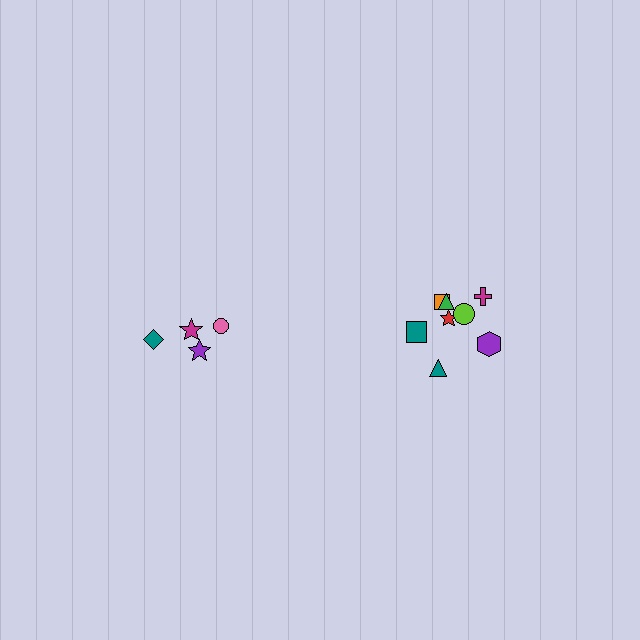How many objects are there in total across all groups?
There are 12 objects.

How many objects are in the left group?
There are 4 objects.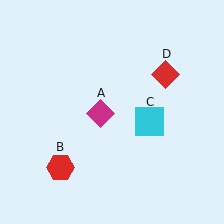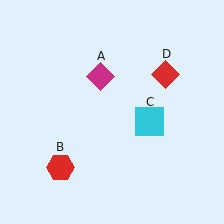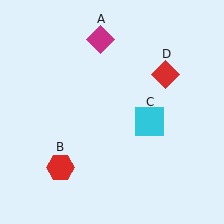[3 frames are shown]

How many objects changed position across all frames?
1 object changed position: magenta diamond (object A).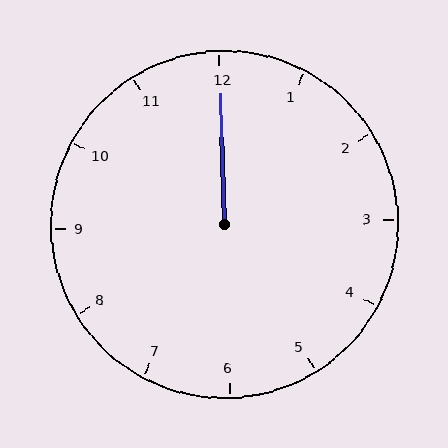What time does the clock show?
12:00.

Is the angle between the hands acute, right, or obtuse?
It is acute.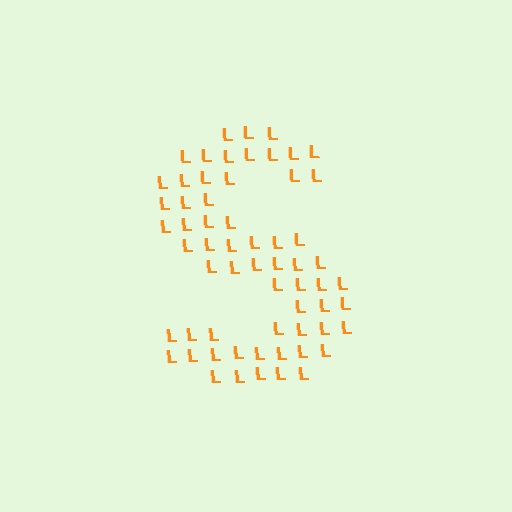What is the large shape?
The large shape is the letter S.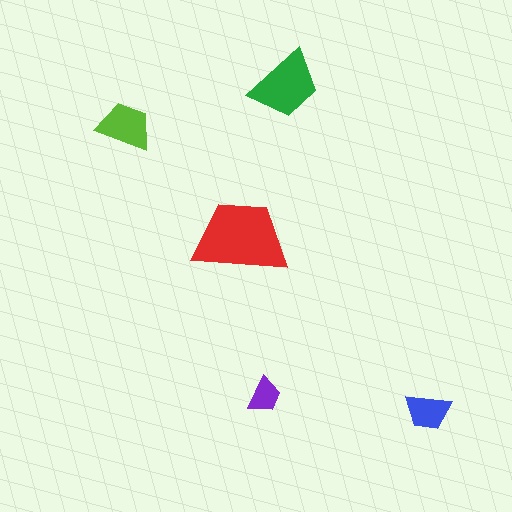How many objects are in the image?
There are 5 objects in the image.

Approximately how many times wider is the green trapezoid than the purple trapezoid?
About 2 times wider.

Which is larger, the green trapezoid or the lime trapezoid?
The green one.